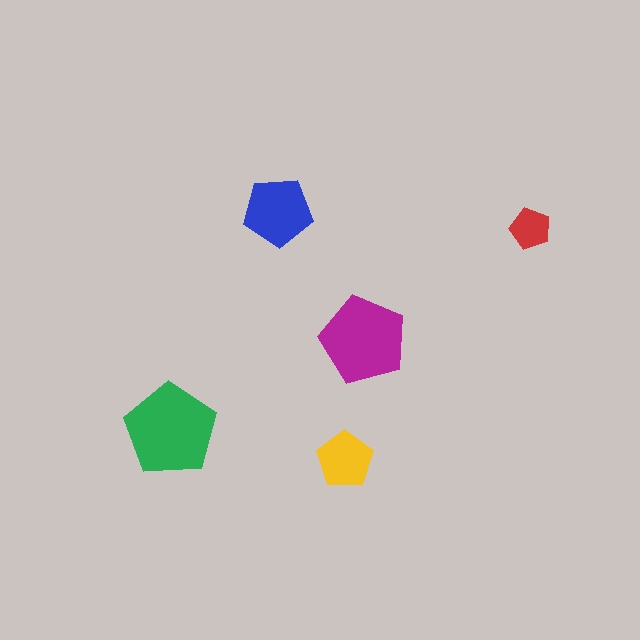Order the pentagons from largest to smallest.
the green one, the magenta one, the blue one, the yellow one, the red one.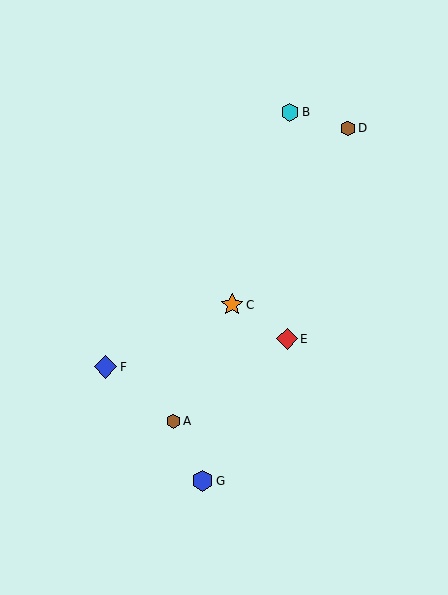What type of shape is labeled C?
Shape C is an orange star.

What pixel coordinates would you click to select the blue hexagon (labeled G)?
Click at (203, 481) to select the blue hexagon G.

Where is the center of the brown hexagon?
The center of the brown hexagon is at (348, 128).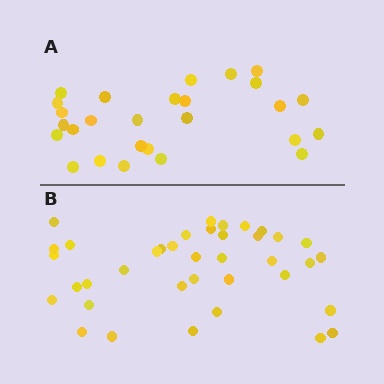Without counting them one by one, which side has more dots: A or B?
Region B (the bottom region) has more dots.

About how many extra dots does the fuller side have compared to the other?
Region B has roughly 12 or so more dots than region A.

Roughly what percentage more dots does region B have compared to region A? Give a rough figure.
About 40% more.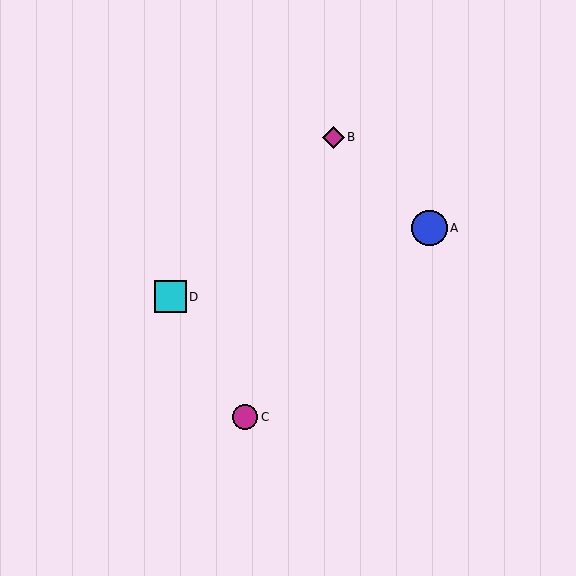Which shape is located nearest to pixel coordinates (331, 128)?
The magenta diamond (labeled B) at (333, 137) is nearest to that location.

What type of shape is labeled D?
Shape D is a cyan square.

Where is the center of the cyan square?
The center of the cyan square is at (170, 297).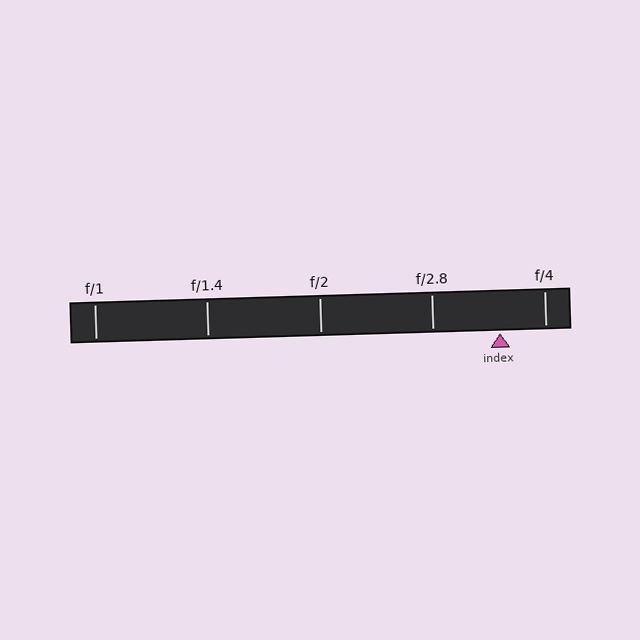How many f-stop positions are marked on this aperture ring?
There are 5 f-stop positions marked.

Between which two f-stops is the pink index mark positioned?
The index mark is between f/2.8 and f/4.